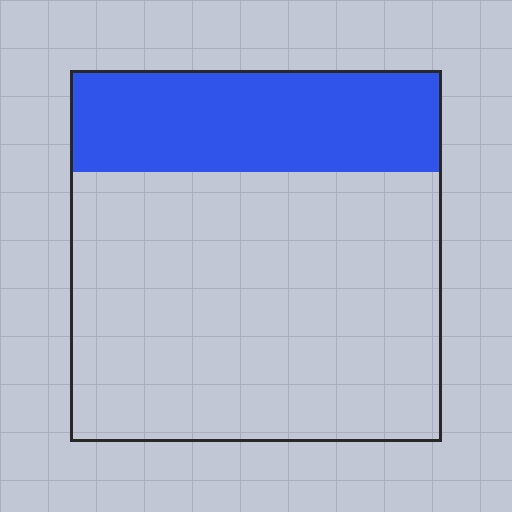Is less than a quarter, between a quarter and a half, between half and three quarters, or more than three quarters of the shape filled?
Between a quarter and a half.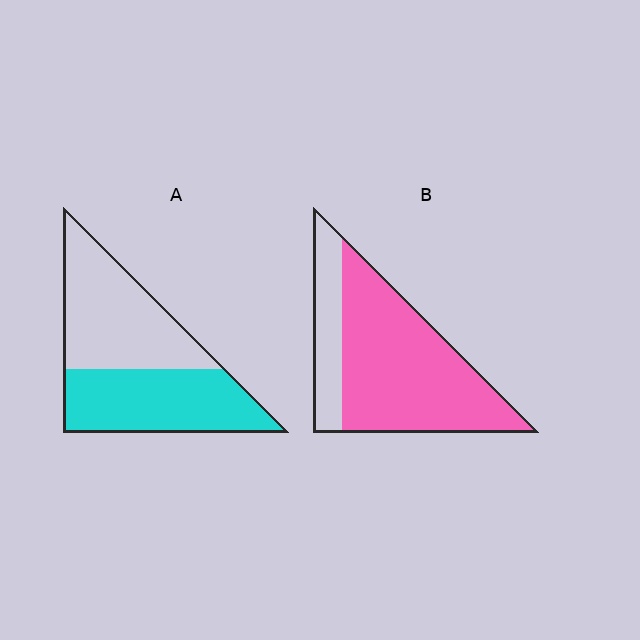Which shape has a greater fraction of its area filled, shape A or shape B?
Shape B.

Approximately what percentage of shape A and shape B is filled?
A is approximately 50% and B is approximately 75%.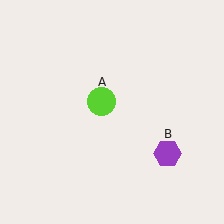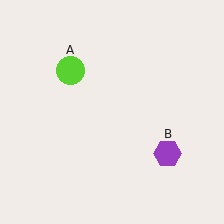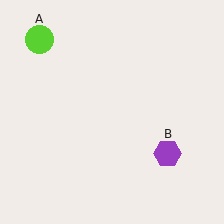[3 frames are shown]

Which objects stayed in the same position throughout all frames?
Purple hexagon (object B) remained stationary.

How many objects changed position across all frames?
1 object changed position: lime circle (object A).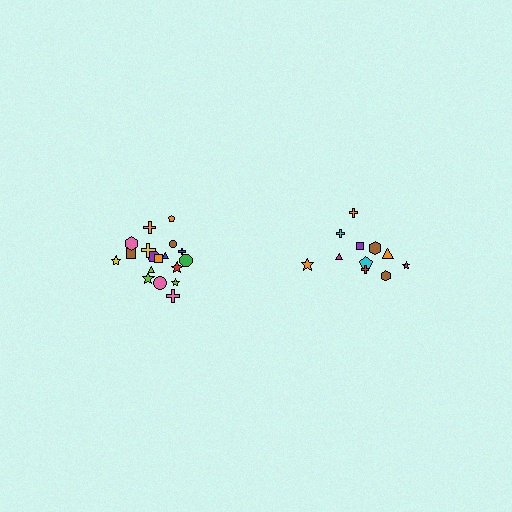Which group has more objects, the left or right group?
The left group.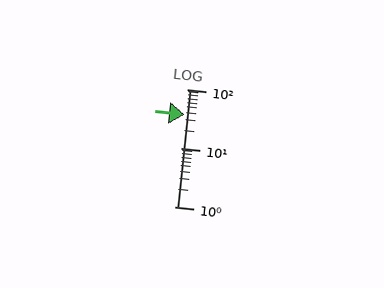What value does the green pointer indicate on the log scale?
The pointer indicates approximately 37.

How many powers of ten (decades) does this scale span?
The scale spans 2 decades, from 1 to 100.